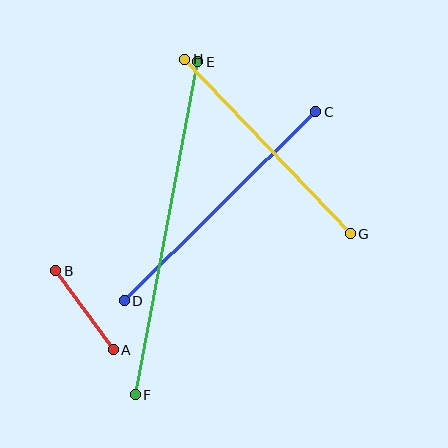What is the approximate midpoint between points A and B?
The midpoint is at approximately (84, 310) pixels.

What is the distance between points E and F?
The distance is approximately 339 pixels.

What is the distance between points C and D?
The distance is approximately 269 pixels.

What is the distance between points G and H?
The distance is approximately 241 pixels.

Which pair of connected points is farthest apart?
Points E and F are farthest apart.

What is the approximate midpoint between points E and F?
The midpoint is at approximately (166, 228) pixels.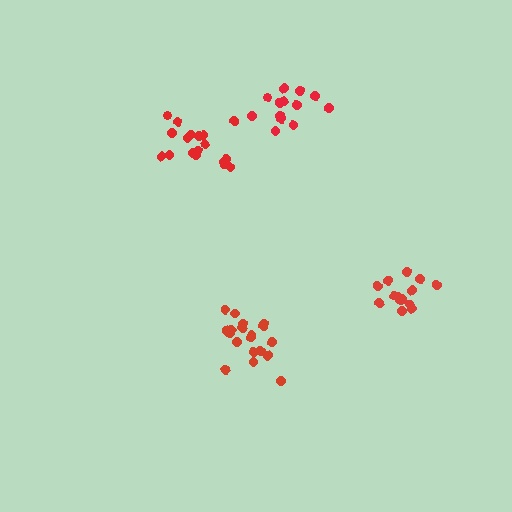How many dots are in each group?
Group 1: 19 dots, Group 2: 14 dots, Group 3: 13 dots, Group 4: 18 dots (64 total).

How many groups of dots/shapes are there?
There are 4 groups.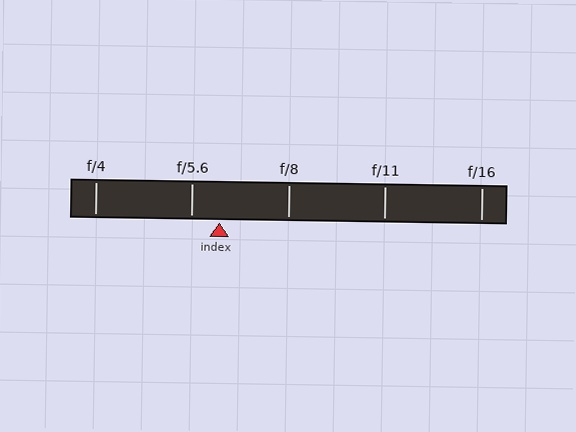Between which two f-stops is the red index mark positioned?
The index mark is between f/5.6 and f/8.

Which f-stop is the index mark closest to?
The index mark is closest to f/5.6.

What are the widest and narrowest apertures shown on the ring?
The widest aperture shown is f/4 and the narrowest is f/16.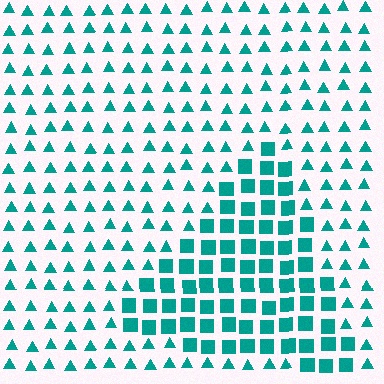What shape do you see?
I see a triangle.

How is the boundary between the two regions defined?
The boundary is defined by a change in element shape: squares inside vs. triangles outside. All elements share the same color and spacing.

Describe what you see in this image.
The image is filled with small teal elements arranged in a uniform grid. A triangle-shaped region contains squares, while the surrounding area contains triangles. The boundary is defined purely by the change in element shape.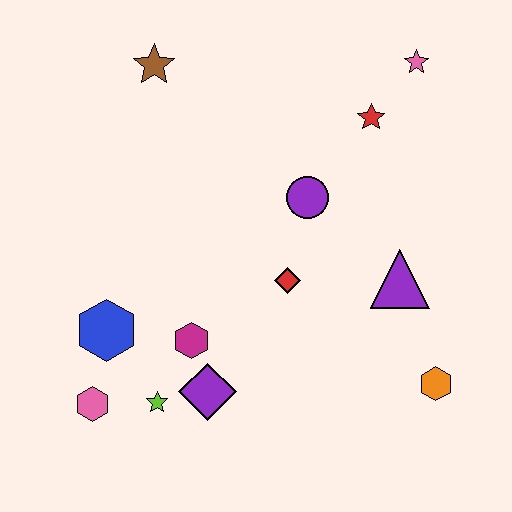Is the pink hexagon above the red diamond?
No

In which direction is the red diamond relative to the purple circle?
The red diamond is below the purple circle.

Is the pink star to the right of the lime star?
Yes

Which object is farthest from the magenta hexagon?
The pink star is farthest from the magenta hexagon.